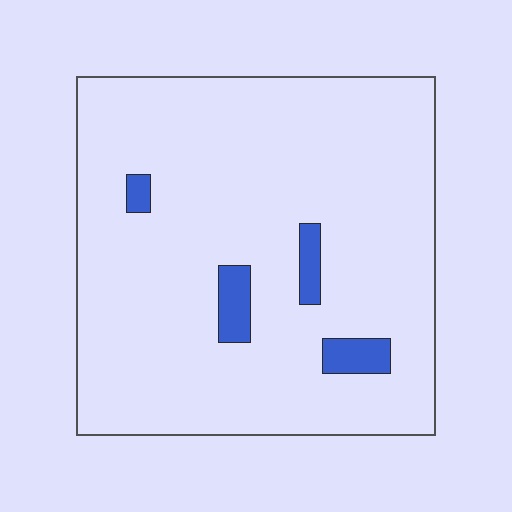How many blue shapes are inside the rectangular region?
4.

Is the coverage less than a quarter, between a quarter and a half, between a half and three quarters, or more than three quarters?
Less than a quarter.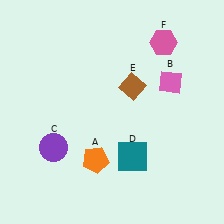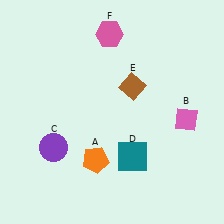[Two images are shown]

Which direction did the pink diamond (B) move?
The pink diamond (B) moved down.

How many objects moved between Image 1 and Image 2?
2 objects moved between the two images.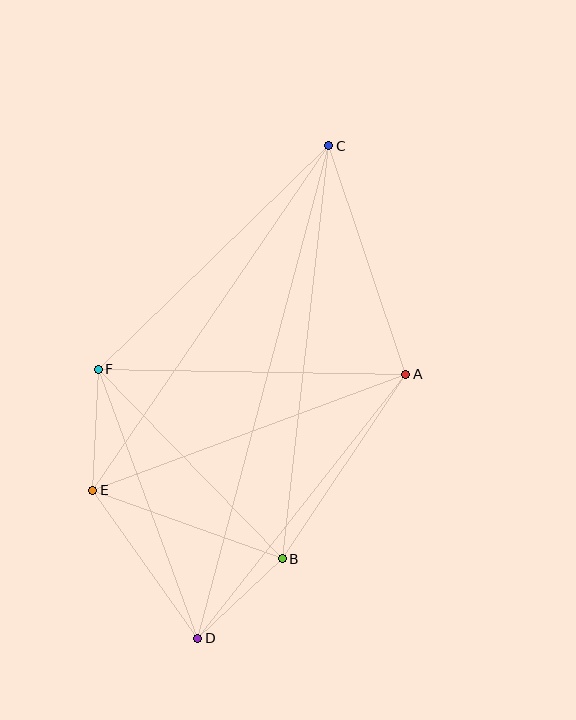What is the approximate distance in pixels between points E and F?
The distance between E and F is approximately 121 pixels.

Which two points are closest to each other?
Points B and D are closest to each other.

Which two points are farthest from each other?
Points C and D are farthest from each other.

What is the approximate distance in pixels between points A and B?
The distance between A and B is approximately 222 pixels.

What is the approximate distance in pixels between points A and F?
The distance between A and F is approximately 307 pixels.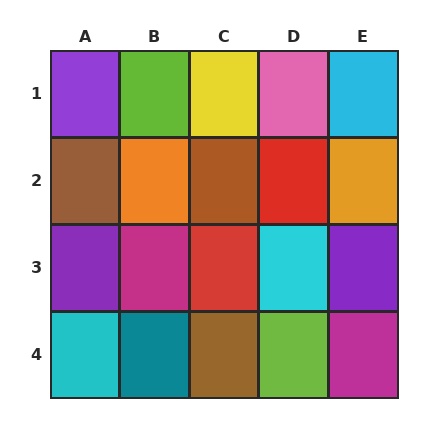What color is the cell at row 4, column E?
Magenta.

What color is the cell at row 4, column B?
Teal.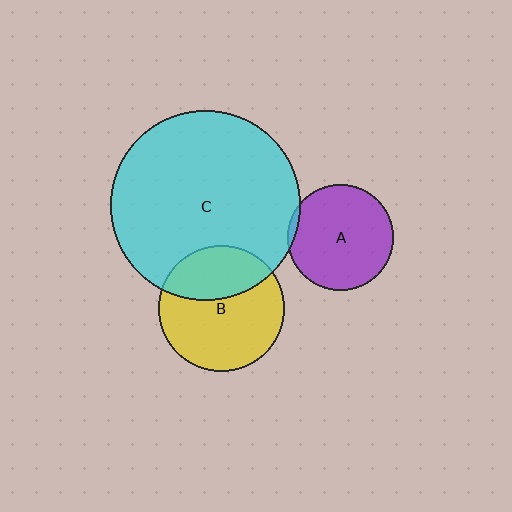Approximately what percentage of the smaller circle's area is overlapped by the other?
Approximately 5%.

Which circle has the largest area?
Circle C (cyan).